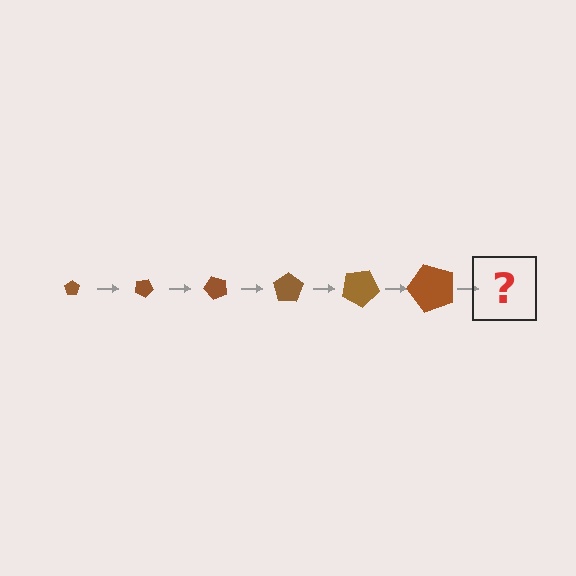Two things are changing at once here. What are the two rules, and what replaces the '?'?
The two rules are that the pentagon grows larger each step and it rotates 25 degrees each step. The '?' should be a pentagon, larger than the previous one and rotated 150 degrees from the start.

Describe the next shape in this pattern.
It should be a pentagon, larger than the previous one and rotated 150 degrees from the start.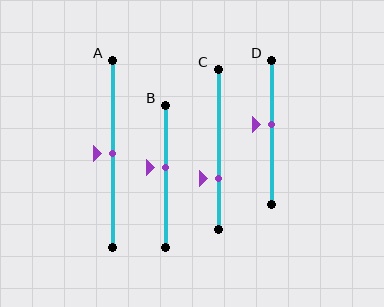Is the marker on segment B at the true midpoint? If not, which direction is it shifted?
No, the marker on segment B is shifted upward by about 6% of the segment length.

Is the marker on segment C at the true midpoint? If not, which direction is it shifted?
No, the marker on segment C is shifted downward by about 18% of the segment length.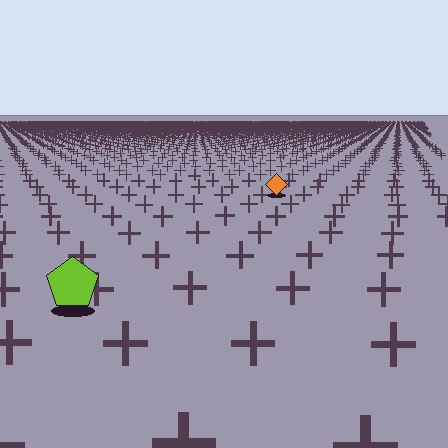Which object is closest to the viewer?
The lime pentagon is closest. The texture marks near it are larger and more spread out.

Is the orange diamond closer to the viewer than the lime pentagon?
No. The lime pentagon is closer — you can tell from the texture gradient: the ground texture is coarser near it.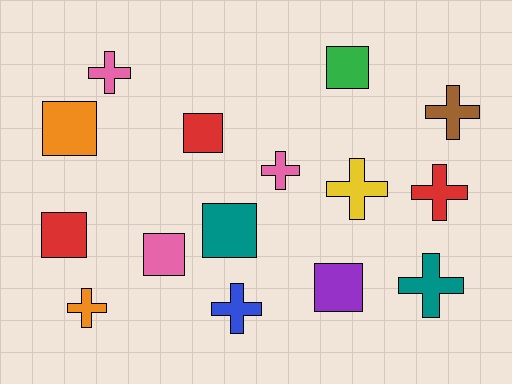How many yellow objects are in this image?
There is 1 yellow object.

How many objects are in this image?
There are 15 objects.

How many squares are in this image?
There are 7 squares.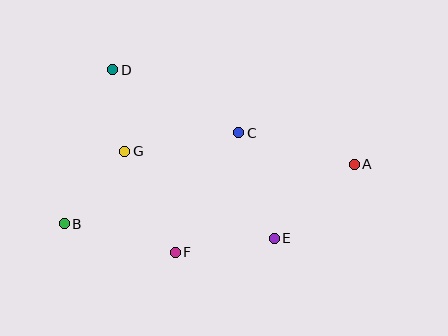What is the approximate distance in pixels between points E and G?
The distance between E and G is approximately 173 pixels.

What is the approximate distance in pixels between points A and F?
The distance between A and F is approximately 199 pixels.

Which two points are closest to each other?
Points D and G are closest to each other.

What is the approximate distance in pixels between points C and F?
The distance between C and F is approximately 135 pixels.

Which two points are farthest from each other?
Points A and B are farthest from each other.